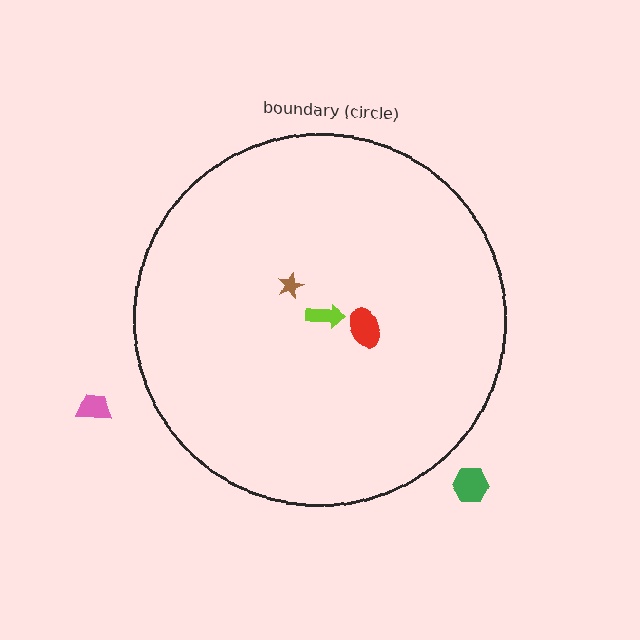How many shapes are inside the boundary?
3 inside, 2 outside.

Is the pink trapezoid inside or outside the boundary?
Outside.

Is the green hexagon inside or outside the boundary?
Outside.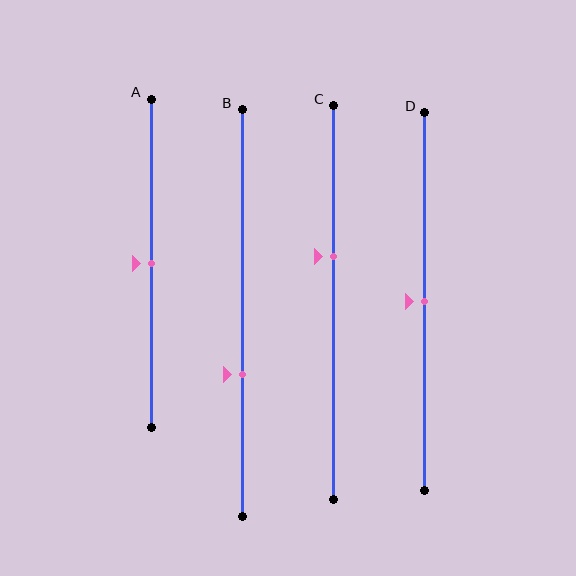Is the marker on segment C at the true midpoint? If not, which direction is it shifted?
No, the marker on segment C is shifted upward by about 12% of the segment length.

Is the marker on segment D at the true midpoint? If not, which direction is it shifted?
Yes, the marker on segment D is at the true midpoint.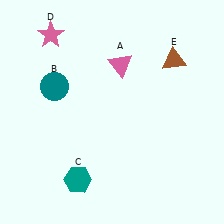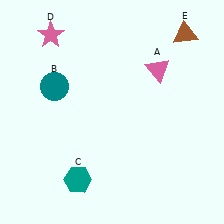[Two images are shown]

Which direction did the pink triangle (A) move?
The pink triangle (A) moved right.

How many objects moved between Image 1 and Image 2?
2 objects moved between the two images.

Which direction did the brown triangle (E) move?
The brown triangle (E) moved up.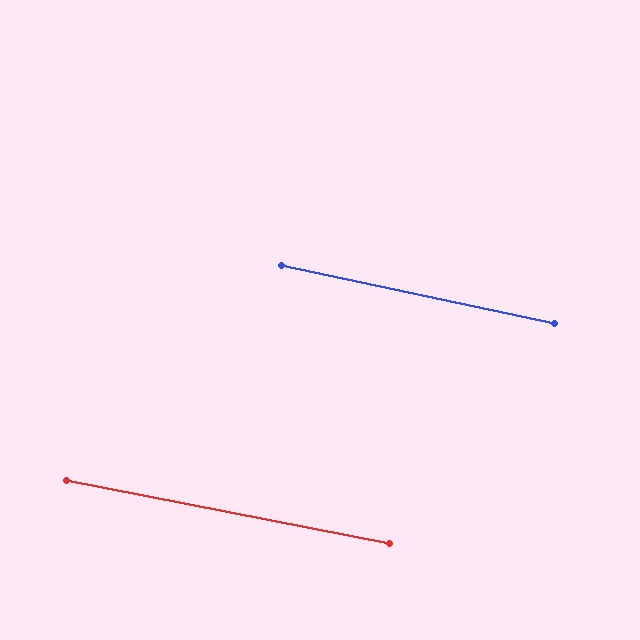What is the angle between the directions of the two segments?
Approximately 1 degree.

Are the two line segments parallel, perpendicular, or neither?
Parallel — their directions differ by only 0.9°.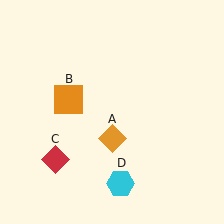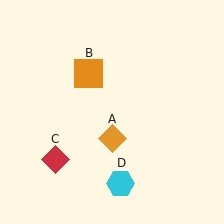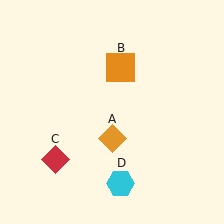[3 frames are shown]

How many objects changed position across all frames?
1 object changed position: orange square (object B).